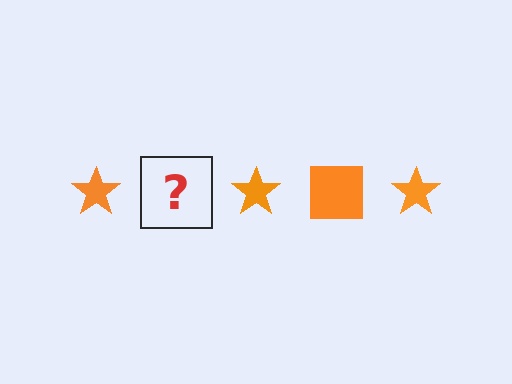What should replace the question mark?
The question mark should be replaced with an orange square.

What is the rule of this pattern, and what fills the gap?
The rule is that the pattern cycles through star, square shapes in orange. The gap should be filled with an orange square.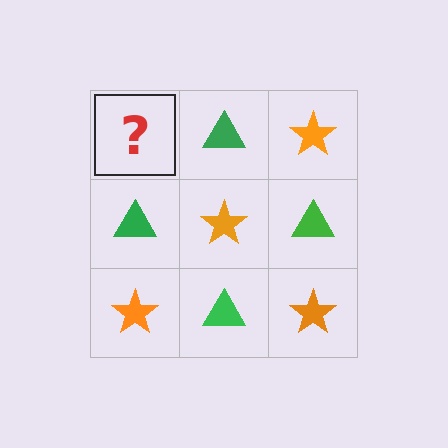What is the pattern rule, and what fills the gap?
The rule is that it alternates orange star and green triangle in a checkerboard pattern. The gap should be filled with an orange star.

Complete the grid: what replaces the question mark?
The question mark should be replaced with an orange star.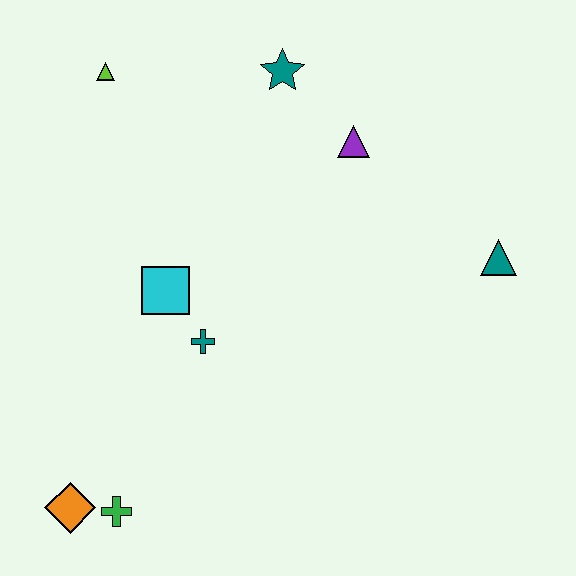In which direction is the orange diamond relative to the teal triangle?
The orange diamond is to the left of the teal triangle.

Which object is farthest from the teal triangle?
The orange diamond is farthest from the teal triangle.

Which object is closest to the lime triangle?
The teal star is closest to the lime triangle.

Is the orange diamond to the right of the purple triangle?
No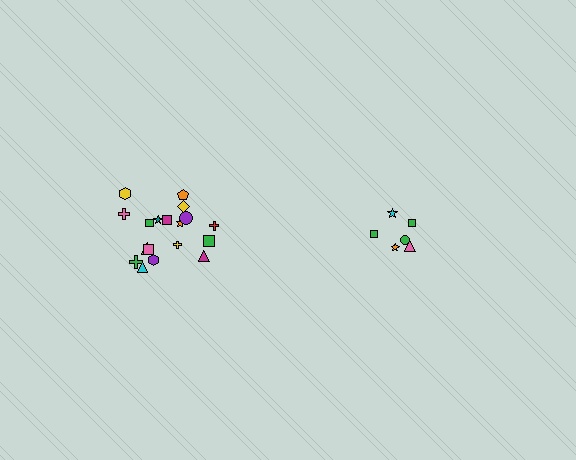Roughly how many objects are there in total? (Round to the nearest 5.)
Roughly 25 objects in total.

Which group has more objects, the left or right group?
The left group.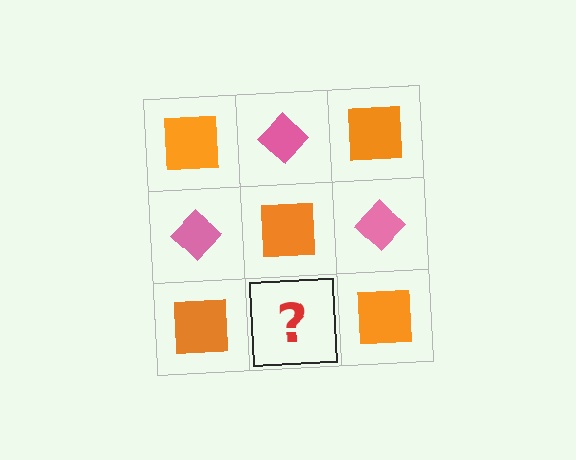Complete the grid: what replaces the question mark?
The question mark should be replaced with a pink diamond.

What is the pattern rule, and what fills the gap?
The rule is that it alternates orange square and pink diamond in a checkerboard pattern. The gap should be filled with a pink diamond.